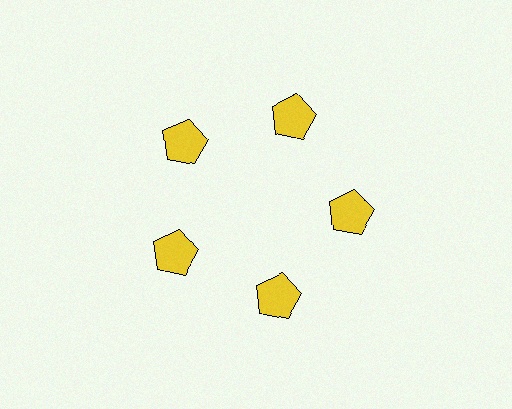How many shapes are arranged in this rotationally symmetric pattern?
There are 5 shapes, arranged in 5 groups of 1.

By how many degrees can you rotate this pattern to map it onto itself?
The pattern maps onto itself every 72 degrees of rotation.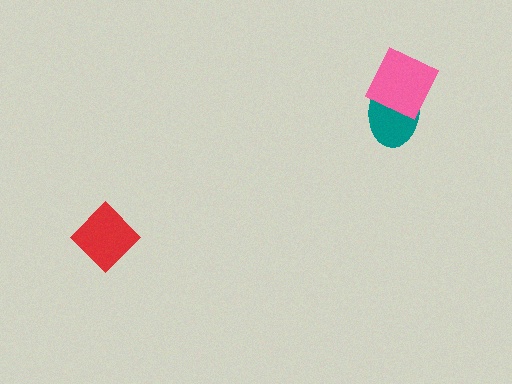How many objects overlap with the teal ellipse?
1 object overlaps with the teal ellipse.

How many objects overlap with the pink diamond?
1 object overlaps with the pink diamond.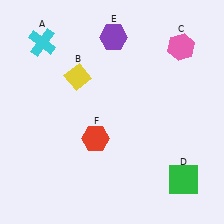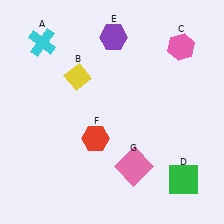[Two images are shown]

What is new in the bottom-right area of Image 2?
A pink square (G) was added in the bottom-right area of Image 2.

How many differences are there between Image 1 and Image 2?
There is 1 difference between the two images.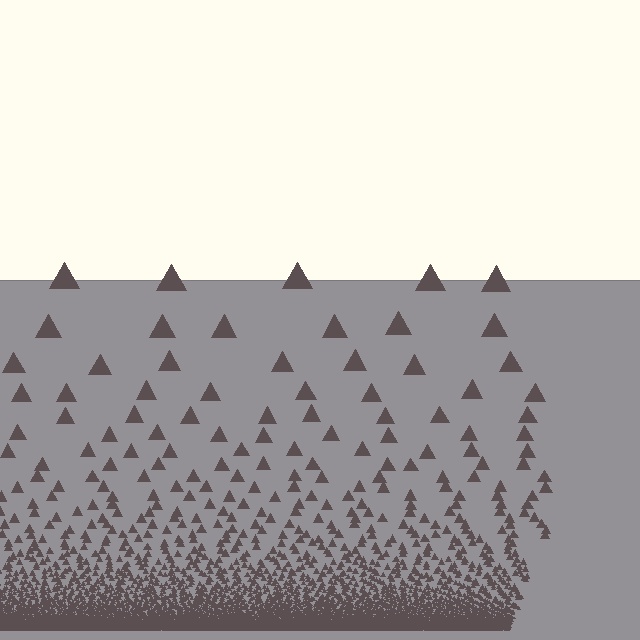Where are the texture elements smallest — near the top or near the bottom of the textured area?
Near the bottom.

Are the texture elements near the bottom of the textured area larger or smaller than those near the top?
Smaller. The gradient is inverted — elements near the bottom are smaller and denser.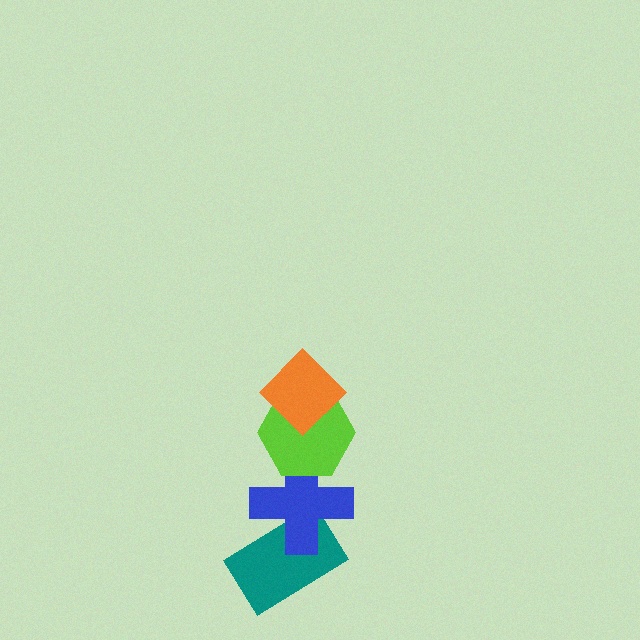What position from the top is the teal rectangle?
The teal rectangle is 4th from the top.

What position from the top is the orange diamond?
The orange diamond is 1st from the top.